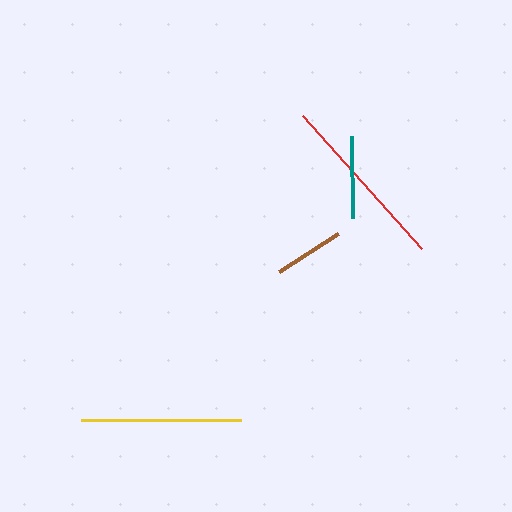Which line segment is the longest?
The red line is the longest at approximately 178 pixels.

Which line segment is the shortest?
The brown line is the shortest at approximately 70 pixels.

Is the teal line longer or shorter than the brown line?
The teal line is longer than the brown line.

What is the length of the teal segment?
The teal segment is approximately 82 pixels long.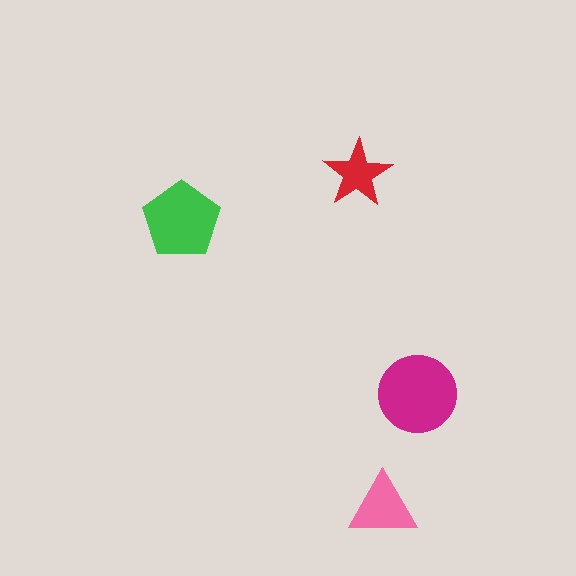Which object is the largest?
The magenta circle.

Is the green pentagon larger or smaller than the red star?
Larger.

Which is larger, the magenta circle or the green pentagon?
The magenta circle.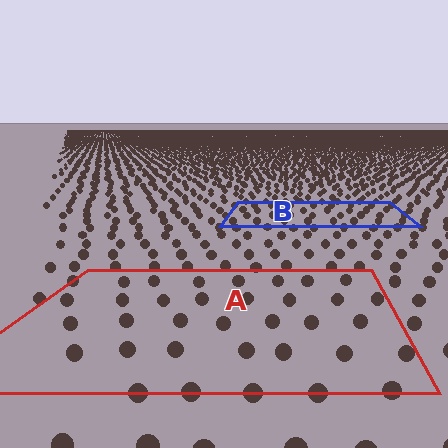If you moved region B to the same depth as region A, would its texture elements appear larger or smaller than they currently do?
They would appear larger. At a closer depth, the same texture elements are projected at a bigger on-screen size.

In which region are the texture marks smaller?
The texture marks are smaller in region B, because it is farther away.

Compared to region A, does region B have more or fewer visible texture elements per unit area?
Region B has more texture elements per unit area — they are packed more densely because it is farther away.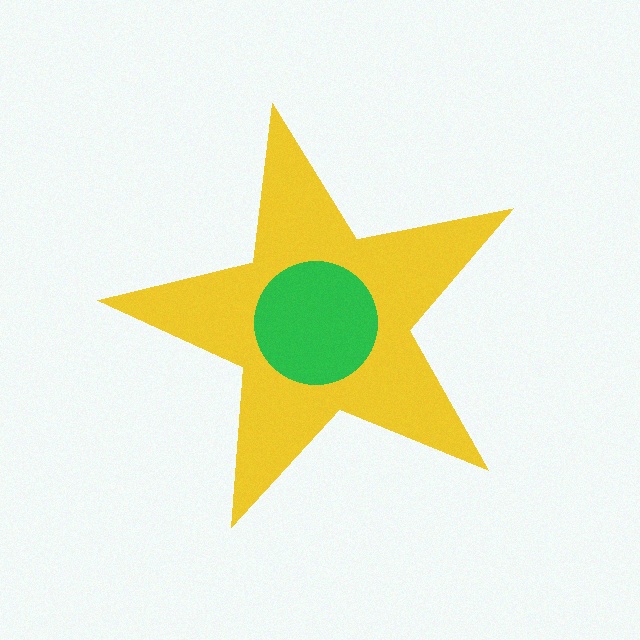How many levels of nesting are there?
2.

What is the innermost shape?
The green circle.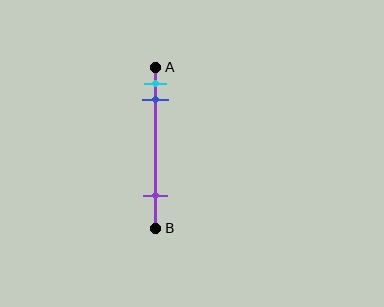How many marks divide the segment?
There are 3 marks dividing the segment.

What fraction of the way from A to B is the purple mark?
The purple mark is approximately 80% (0.8) of the way from A to B.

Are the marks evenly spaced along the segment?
No, the marks are not evenly spaced.